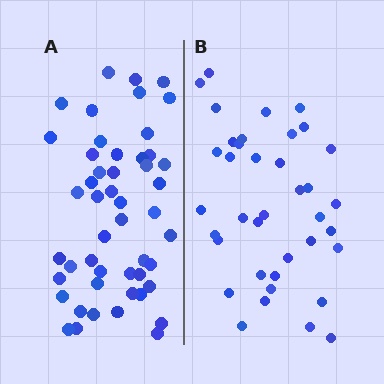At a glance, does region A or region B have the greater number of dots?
Region A (the left region) has more dots.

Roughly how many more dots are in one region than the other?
Region A has roughly 12 or so more dots than region B.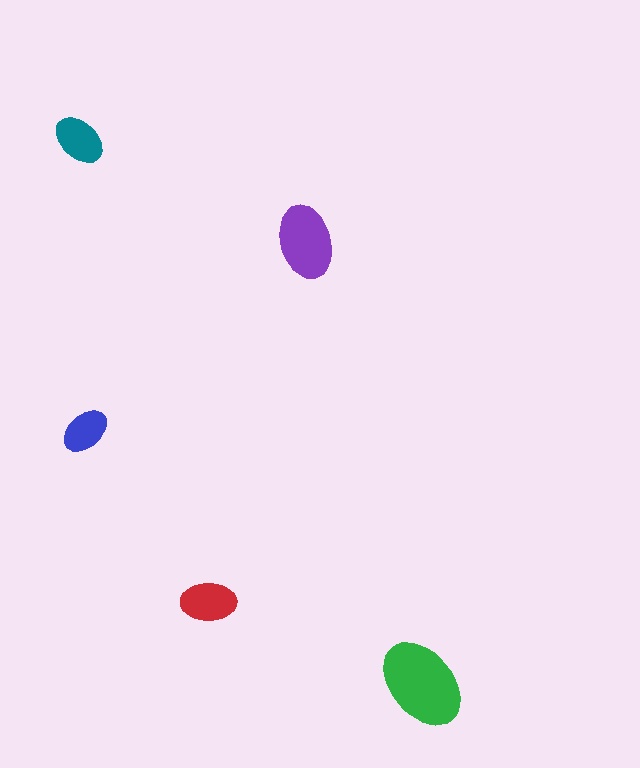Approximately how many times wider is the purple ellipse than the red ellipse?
About 1.5 times wider.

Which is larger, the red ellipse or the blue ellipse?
The red one.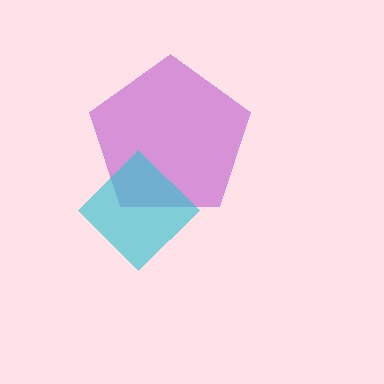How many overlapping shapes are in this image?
There are 2 overlapping shapes in the image.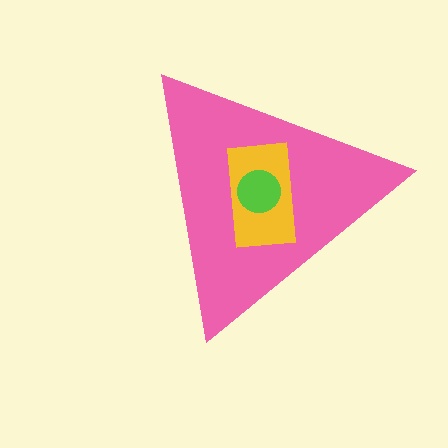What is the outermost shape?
The pink triangle.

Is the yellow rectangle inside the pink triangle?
Yes.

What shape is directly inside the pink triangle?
The yellow rectangle.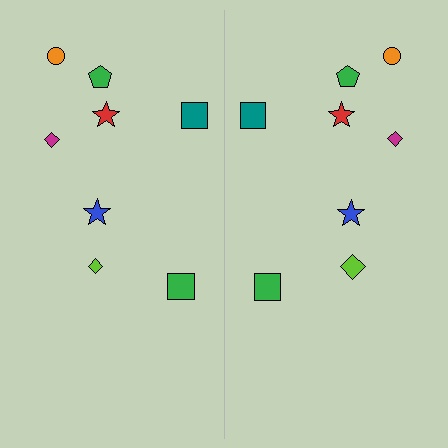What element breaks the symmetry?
The lime diamond on the right side has a different size than its mirror counterpart.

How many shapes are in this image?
There are 16 shapes in this image.